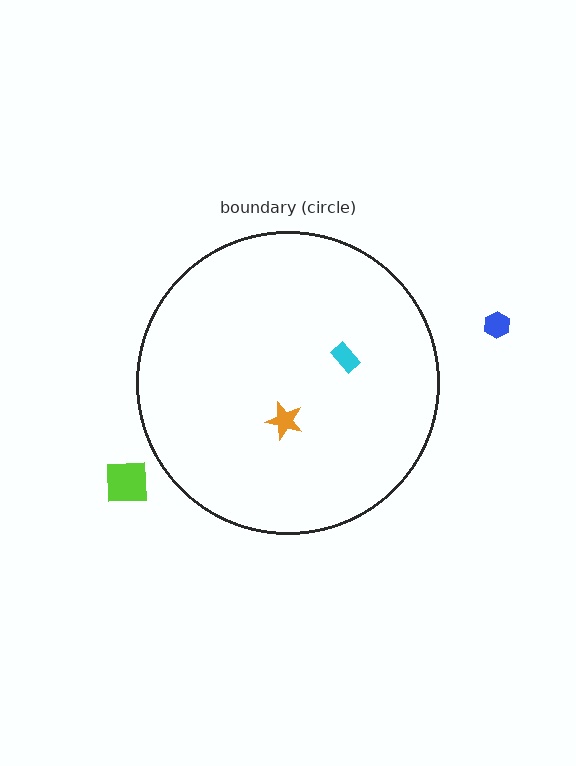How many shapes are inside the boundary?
2 inside, 2 outside.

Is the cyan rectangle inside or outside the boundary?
Inside.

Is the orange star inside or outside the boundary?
Inside.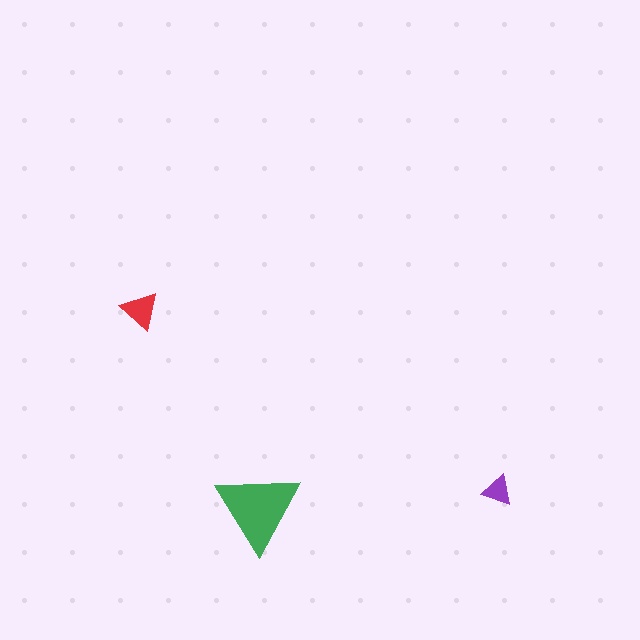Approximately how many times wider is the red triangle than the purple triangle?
About 1.5 times wider.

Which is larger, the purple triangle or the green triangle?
The green one.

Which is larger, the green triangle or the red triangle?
The green one.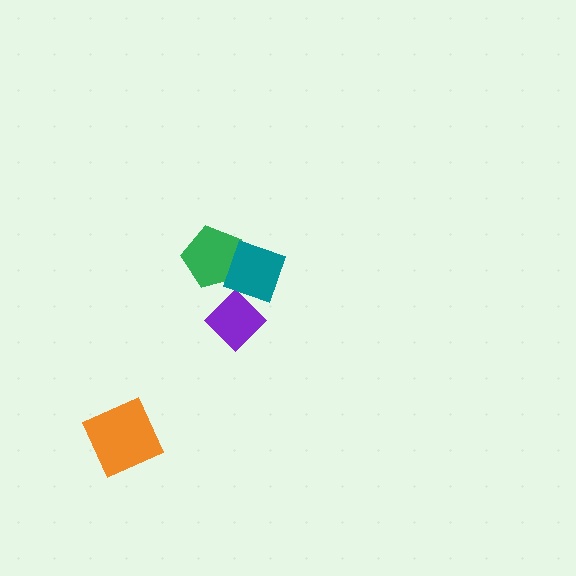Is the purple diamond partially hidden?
Yes, it is partially covered by another shape.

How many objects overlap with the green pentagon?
1 object overlaps with the green pentagon.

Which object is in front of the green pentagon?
The teal diamond is in front of the green pentagon.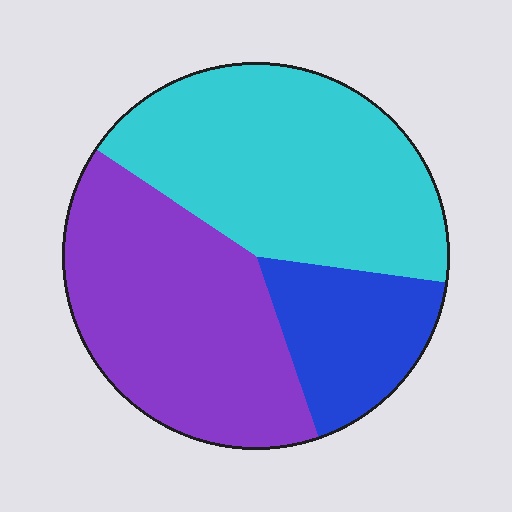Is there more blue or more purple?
Purple.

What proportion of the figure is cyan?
Cyan takes up between a quarter and a half of the figure.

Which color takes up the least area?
Blue, at roughly 15%.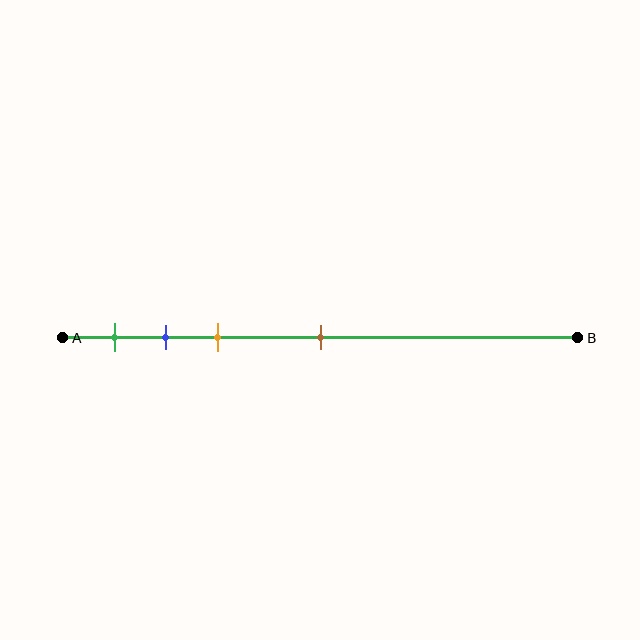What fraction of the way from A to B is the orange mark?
The orange mark is approximately 30% (0.3) of the way from A to B.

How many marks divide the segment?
There are 4 marks dividing the segment.